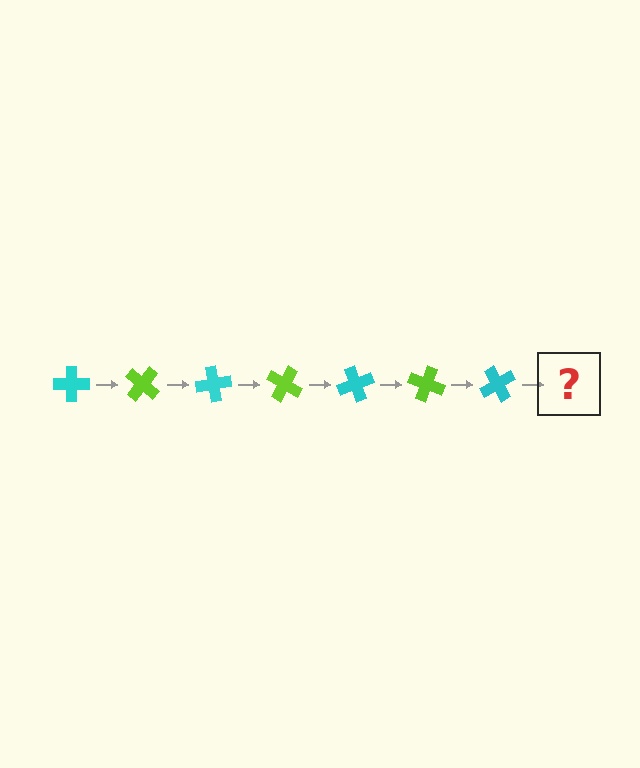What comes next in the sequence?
The next element should be a lime cross, rotated 280 degrees from the start.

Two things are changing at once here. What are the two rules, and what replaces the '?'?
The two rules are that it rotates 40 degrees each step and the color cycles through cyan and lime. The '?' should be a lime cross, rotated 280 degrees from the start.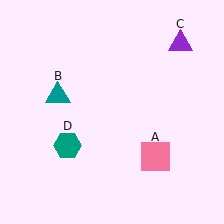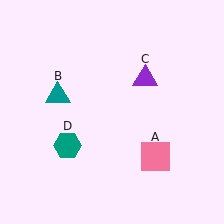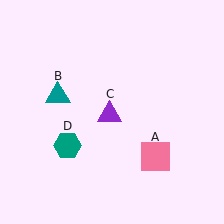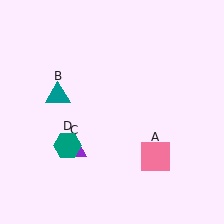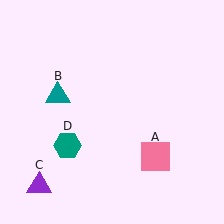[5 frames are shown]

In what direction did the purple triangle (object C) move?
The purple triangle (object C) moved down and to the left.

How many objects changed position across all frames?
1 object changed position: purple triangle (object C).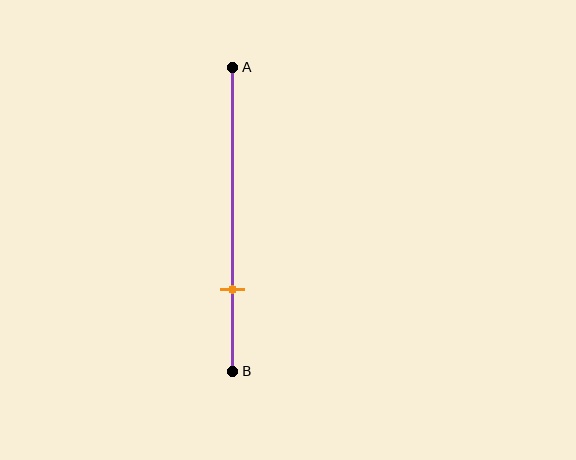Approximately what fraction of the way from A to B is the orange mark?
The orange mark is approximately 75% of the way from A to B.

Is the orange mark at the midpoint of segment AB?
No, the mark is at about 75% from A, not at the 50% midpoint.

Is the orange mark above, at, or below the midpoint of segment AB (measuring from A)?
The orange mark is below the midpoint of segment AB.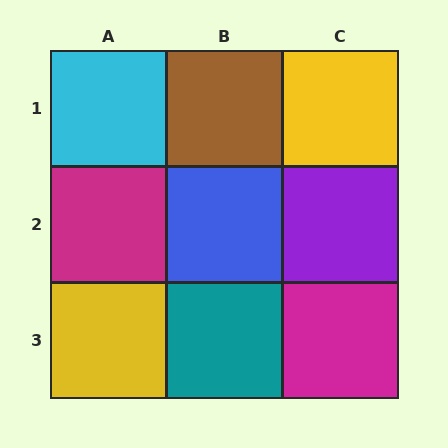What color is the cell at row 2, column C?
Purple.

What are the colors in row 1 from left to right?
Cyan, brown, yellow.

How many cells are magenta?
2 cells are magenta.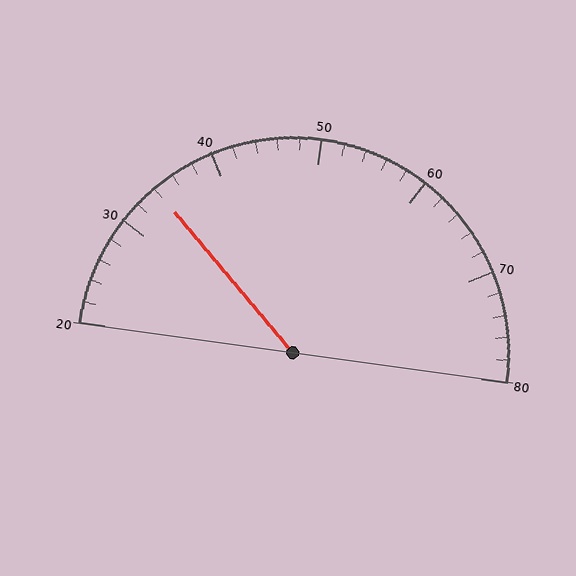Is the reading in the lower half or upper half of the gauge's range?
The reading is in the lower half of the range (20 to 80).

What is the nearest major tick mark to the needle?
The nearest major tick mark is 30.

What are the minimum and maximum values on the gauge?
The gauge ranges from 20 to 80.